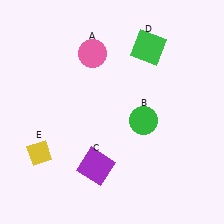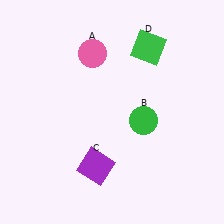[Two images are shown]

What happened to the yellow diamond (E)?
The yellow diamond (E) was removed in Image 2. It was in the bottom-left area of Image 1.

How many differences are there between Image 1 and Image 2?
There is 1 difference between the two images.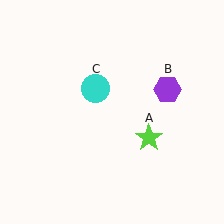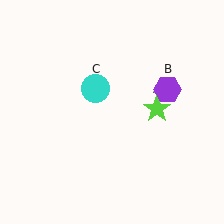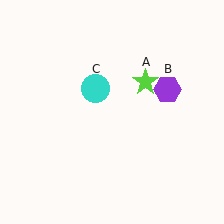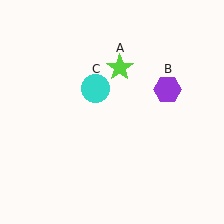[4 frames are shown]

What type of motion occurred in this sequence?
The lime star (object A) rotated counterclockwise around the center of the scene.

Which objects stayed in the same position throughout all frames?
Purple hexagon (object B) and cyan circle (object C) remained stationary.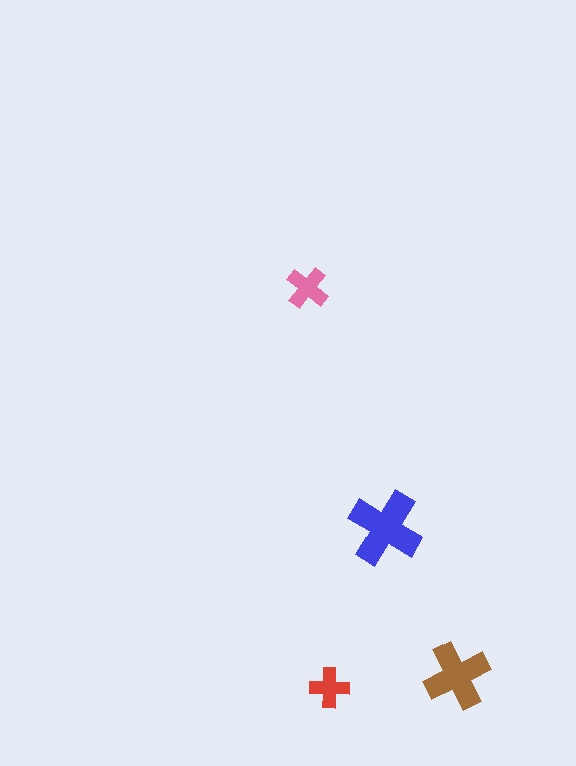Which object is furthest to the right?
The brown cross is rightmost.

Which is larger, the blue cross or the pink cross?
The blue one.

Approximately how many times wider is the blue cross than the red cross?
About 2 times wider.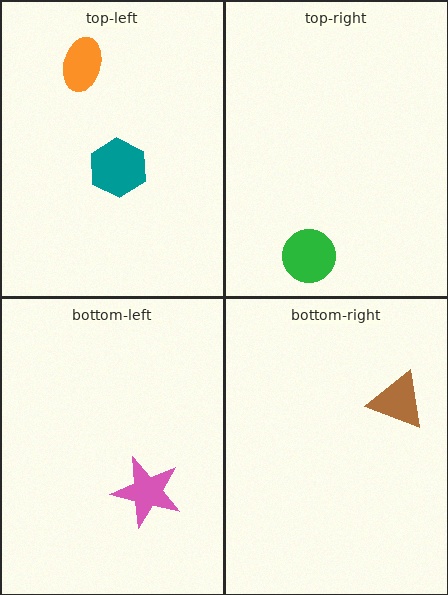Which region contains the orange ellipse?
The top-left region.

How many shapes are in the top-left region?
2.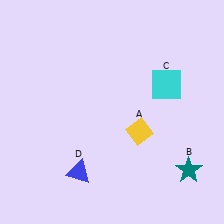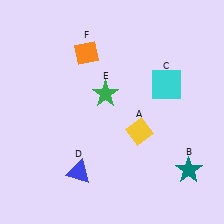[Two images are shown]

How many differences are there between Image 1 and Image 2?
There are 2 differences between the two images.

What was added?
A green star (E), an orange diamond (F) were added in Image 2.